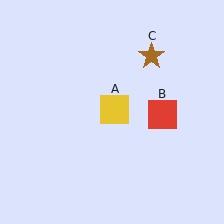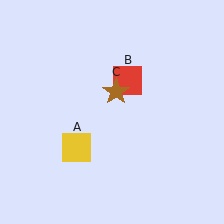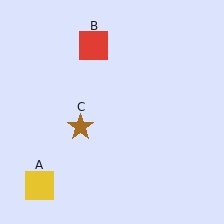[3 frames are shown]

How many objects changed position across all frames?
3 objects changed position: yellow square (object A), red square (object B), brown star (object C).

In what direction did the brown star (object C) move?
The brown star (object C) moved down and to the left.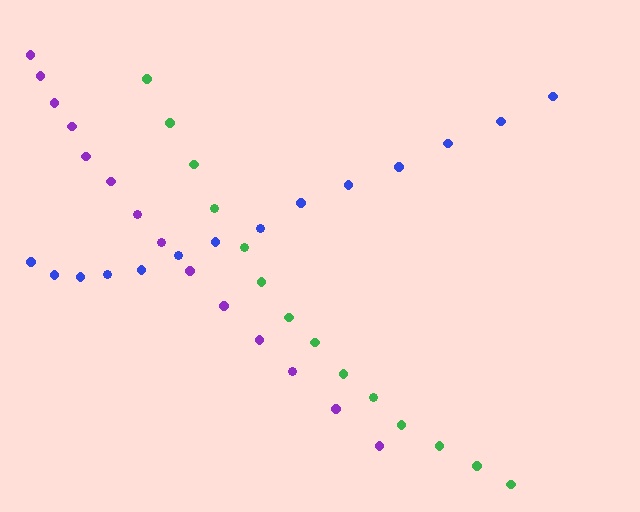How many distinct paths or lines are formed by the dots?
There are 3 distinct paths.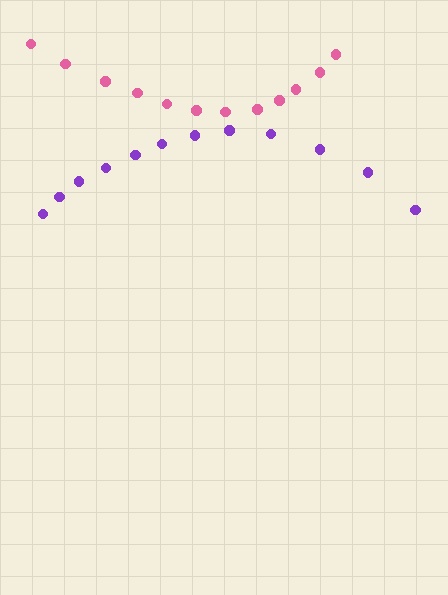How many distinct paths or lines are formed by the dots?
There are 2 distinct paths.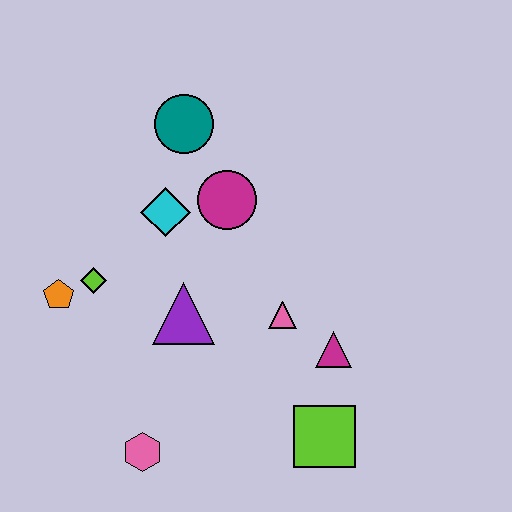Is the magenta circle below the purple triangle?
No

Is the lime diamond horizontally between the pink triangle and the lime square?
No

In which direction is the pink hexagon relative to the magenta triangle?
The pink hexagon is to the left of the magenta triangle.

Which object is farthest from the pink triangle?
The orange pentagon is farthest from the pink triangle.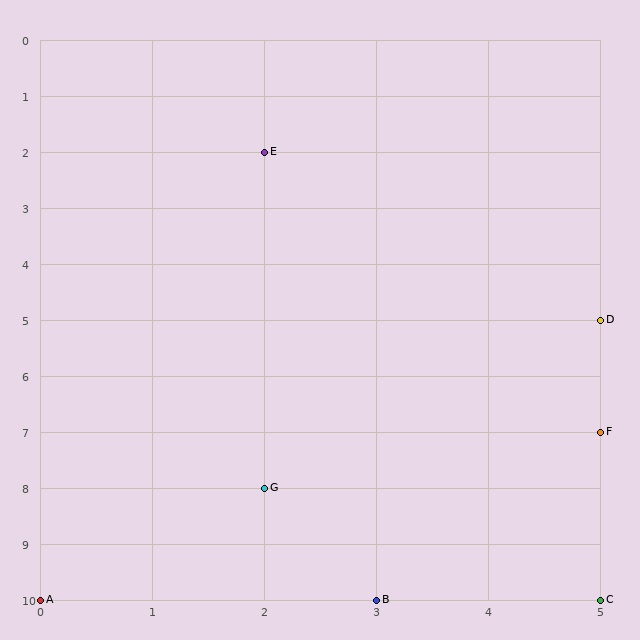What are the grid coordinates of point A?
Point A is at grid coordinates (0, 10).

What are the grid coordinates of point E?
Point E is at grid coordinates (2, 2).